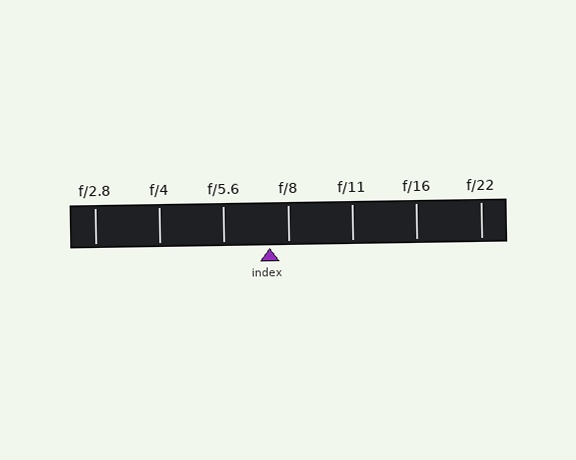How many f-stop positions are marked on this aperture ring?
There are 7 f-stop positions marked.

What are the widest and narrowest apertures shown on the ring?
The widest aperture shown is f/2.8 and the narrowest is f/22.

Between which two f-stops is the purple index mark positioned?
The index mark is between f/5.6 and f/8.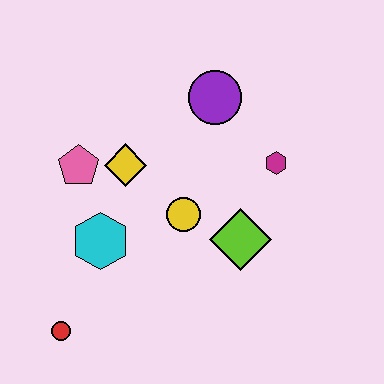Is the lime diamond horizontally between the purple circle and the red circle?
No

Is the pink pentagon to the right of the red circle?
Yes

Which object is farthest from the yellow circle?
The red circle is farthest from the yellow circle.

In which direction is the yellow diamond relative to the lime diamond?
The yellow diamond is to the left of the lime diamond.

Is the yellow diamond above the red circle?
Yes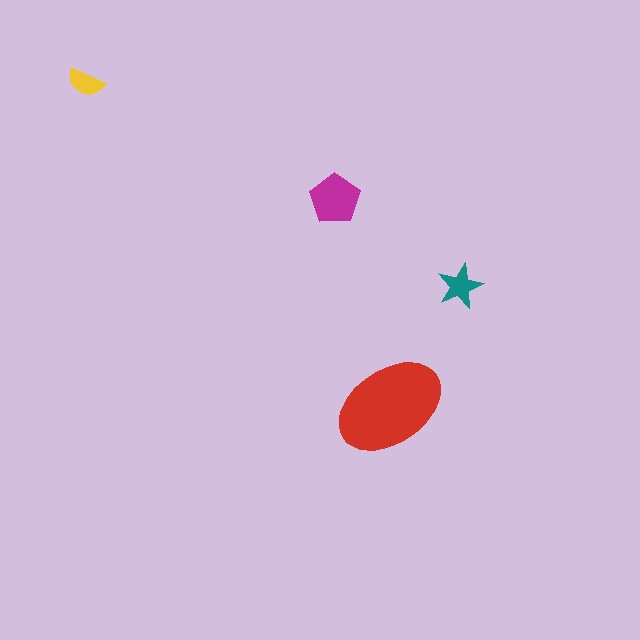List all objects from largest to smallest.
The red ellipse, the magenta pentagon, the teal star, the yellow semicircle.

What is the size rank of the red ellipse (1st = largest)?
1st.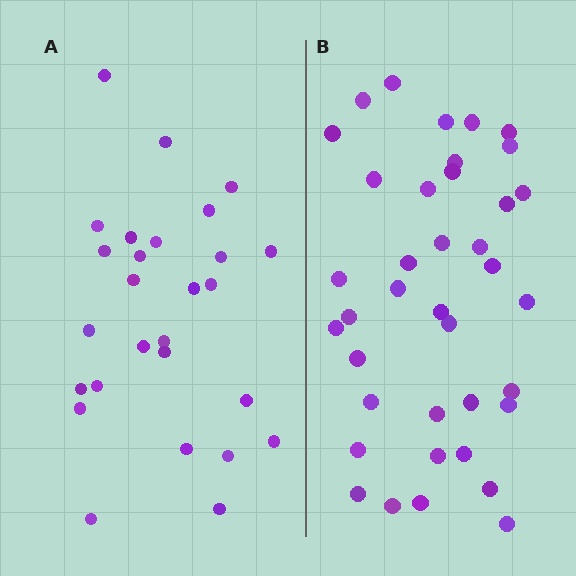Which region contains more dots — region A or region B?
Region B (the right region) has more dots.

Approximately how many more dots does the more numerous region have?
Region B has roughly 12 or so more dots than region A.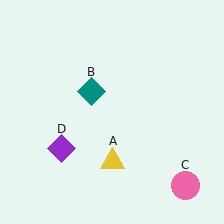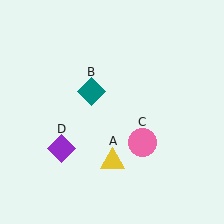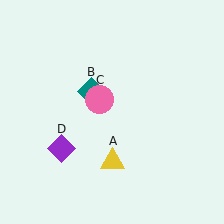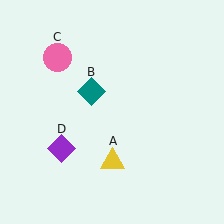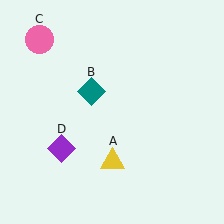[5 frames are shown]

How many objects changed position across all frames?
1 object changed position: pink circle (object C).